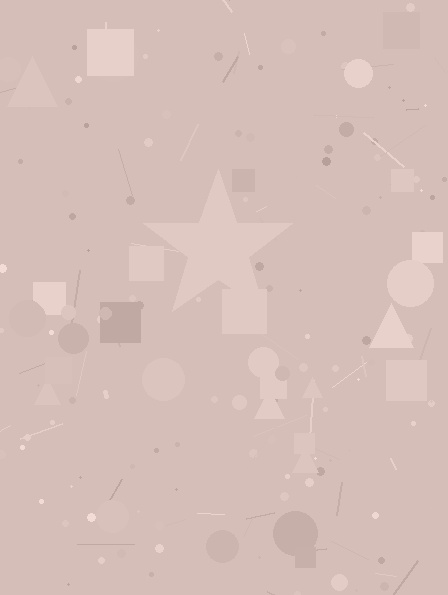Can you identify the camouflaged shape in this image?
The camouflaged shape is a star.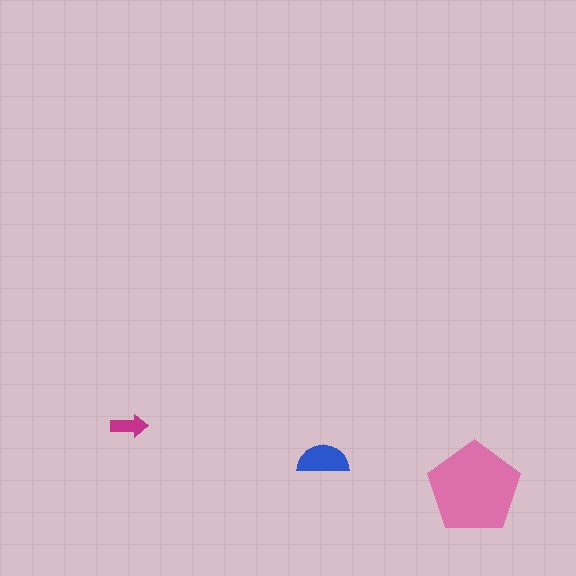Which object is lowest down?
The pink pentagon is bottommost.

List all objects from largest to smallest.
The pink pentagon, the blue semicircle, the magenta arrow.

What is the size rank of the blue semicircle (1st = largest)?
2nd.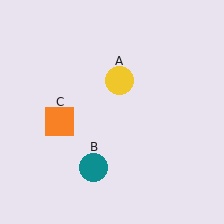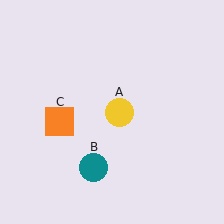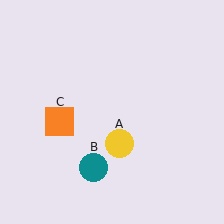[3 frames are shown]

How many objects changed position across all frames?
1 object changed position: yellow circle (object A).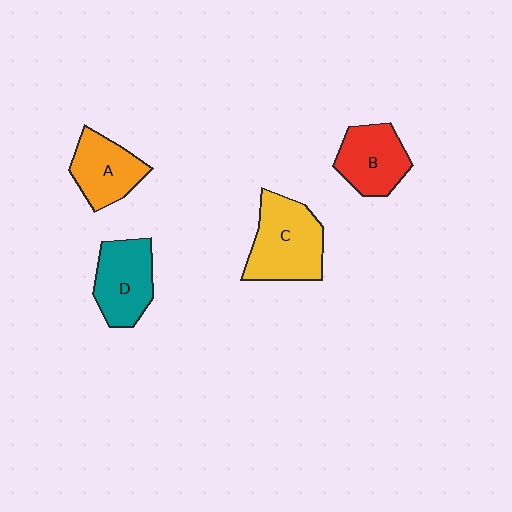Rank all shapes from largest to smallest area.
From largest to smallest: C (yellow), D (teal), B (red), A (orange).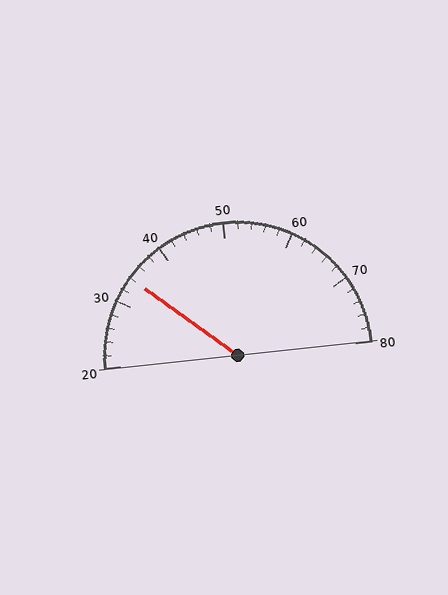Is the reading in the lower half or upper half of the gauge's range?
The reading is in the lower half of the range (20 to 80).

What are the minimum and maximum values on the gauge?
The gauge ranges from 20 to 80.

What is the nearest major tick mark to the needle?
The nearest major tick mark is 30.